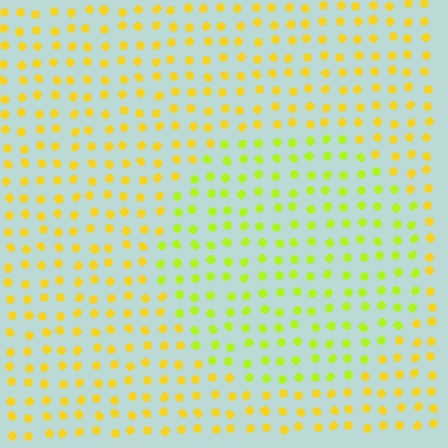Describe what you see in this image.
The image is filled with small yellow elements in a uniform arrangement. A circle-shaped region is visible where the elements are tinted to a slightly different hue, forming a subtle color boundary.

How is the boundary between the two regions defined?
The boundary is defined purely by a slight shift in hue (about 31 degrees). Spacing, size, and orientation are identical on both sides.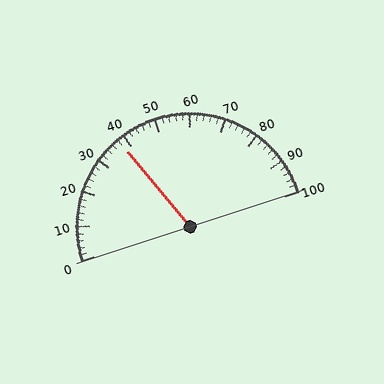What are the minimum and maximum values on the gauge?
The gauge ranges from 0 to 100.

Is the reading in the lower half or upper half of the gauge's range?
The reading is in the lower half of the range (0 to 100).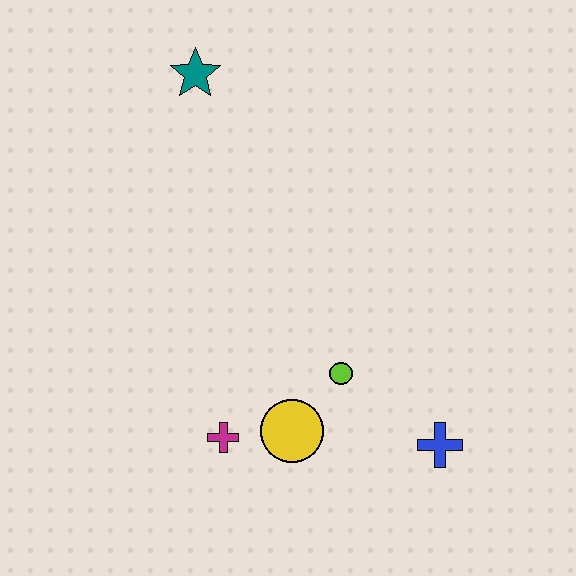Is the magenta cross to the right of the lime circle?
No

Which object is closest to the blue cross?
The lime circle is closest to the blue cross.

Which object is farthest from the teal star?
The blue cross is farthest from the teal star.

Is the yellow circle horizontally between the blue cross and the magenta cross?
Yes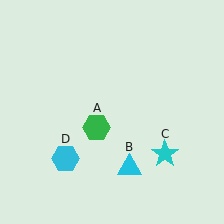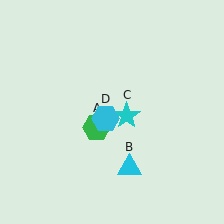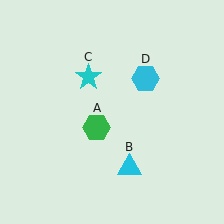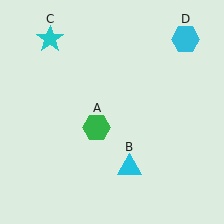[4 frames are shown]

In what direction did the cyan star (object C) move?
The cyan star (object C) moved up and to the left.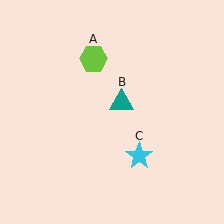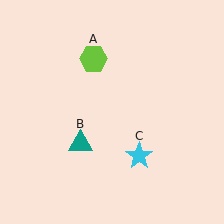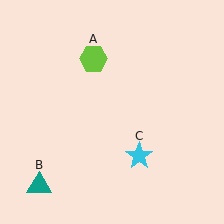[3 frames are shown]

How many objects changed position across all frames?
1 object changed position: teal triangle (object B).